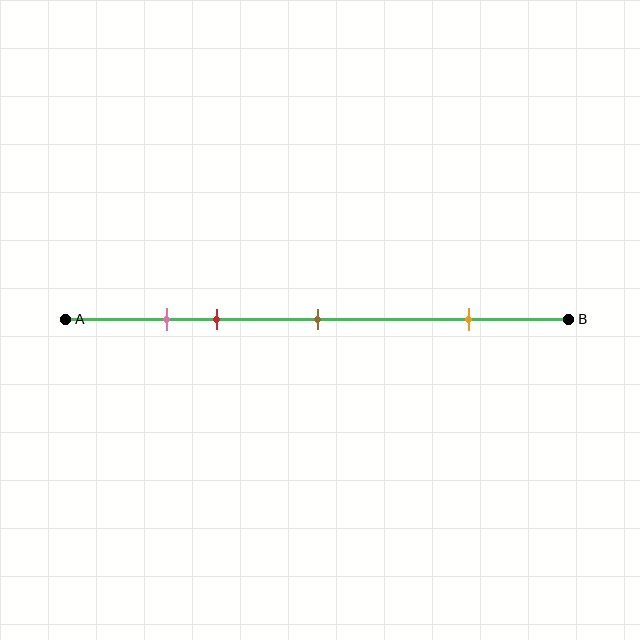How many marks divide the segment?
There are 4 marks dividing the segment.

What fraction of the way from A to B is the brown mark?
The brown mark is approximately 50% (0.5) of the way from A to B.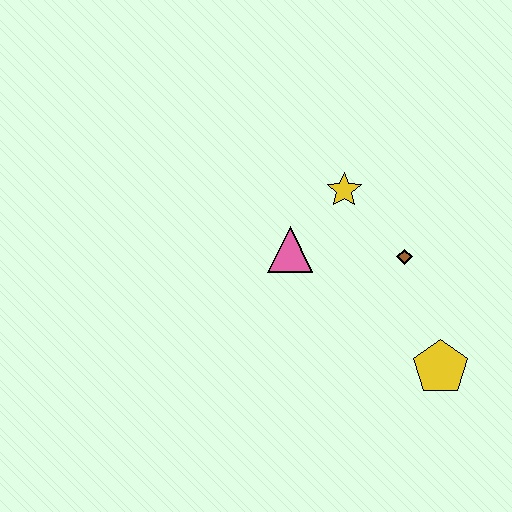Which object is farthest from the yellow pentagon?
The yellow star is farthest from the yellow pentagon.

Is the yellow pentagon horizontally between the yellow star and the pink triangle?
No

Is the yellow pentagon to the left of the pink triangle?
No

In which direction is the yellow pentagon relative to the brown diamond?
The yellow pentagon is below the brown diamond.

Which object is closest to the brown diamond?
The yellow star is closest to the brown diamond.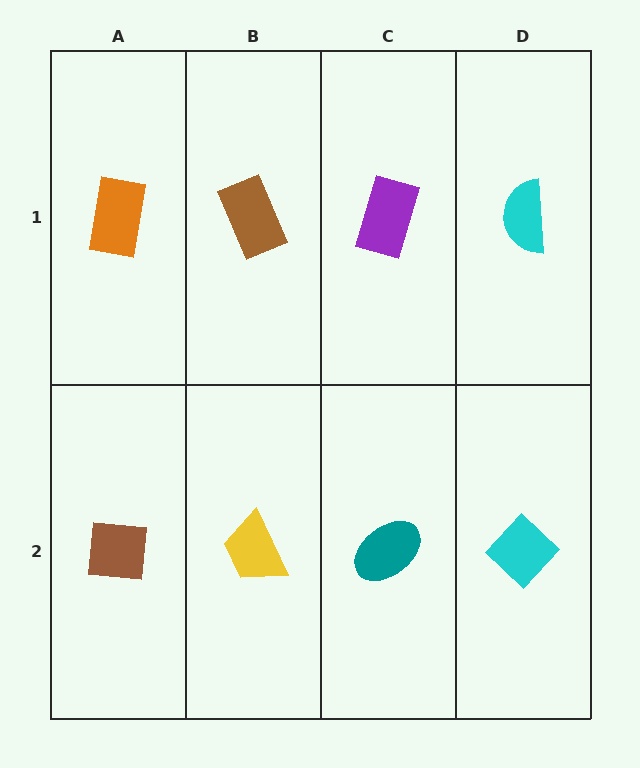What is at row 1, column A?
An orange rectangle.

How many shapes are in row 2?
4 shapes.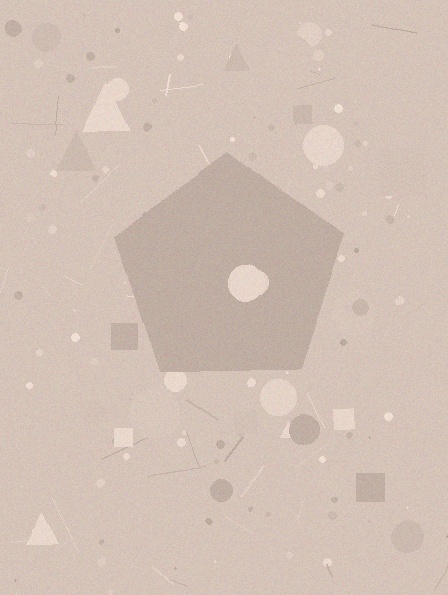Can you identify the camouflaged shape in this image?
The camouflaged shape is a pentagon.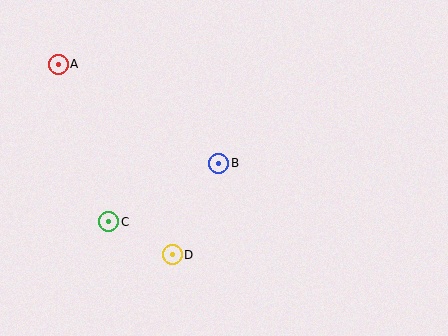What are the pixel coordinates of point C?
Point C is at (109, 222).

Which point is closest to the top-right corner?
Point B is closest to the top-right corner.